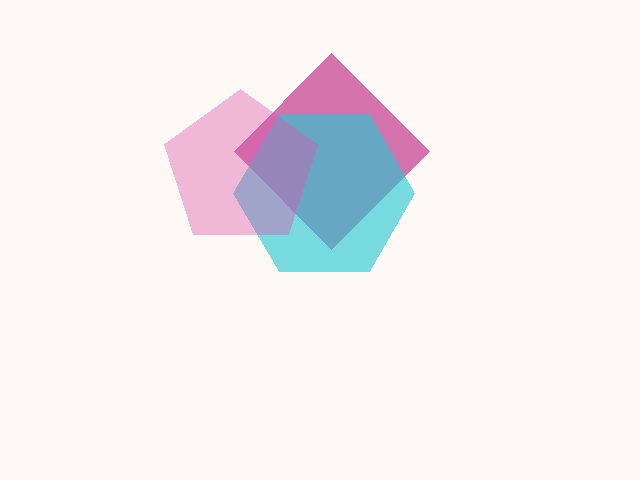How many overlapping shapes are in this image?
There are 3 overlapping shapes in the image.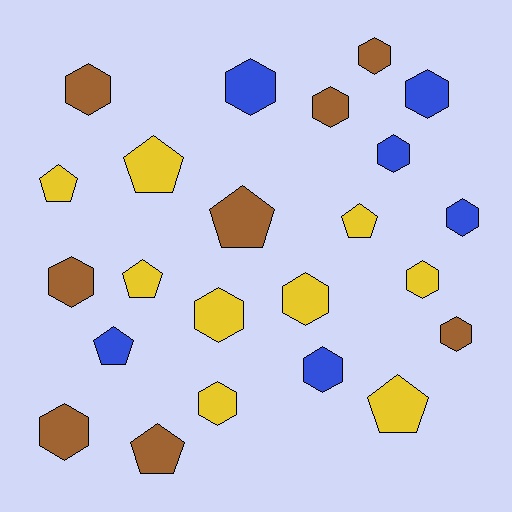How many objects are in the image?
There are 23 objects.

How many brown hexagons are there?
There are 6 brown hexagons.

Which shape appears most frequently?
Hexagon, with 15 objects.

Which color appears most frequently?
Yellow, with 9 objects.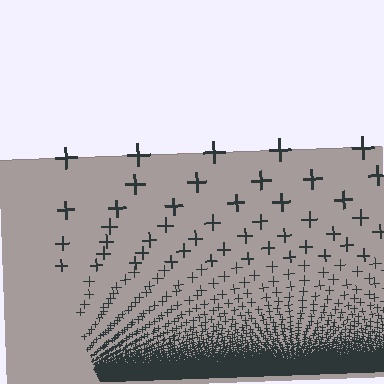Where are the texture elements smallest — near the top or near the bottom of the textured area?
Near the bottom.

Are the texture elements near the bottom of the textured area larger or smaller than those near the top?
Smaller. The gradient is inverted — elements near the bottom are smaller and denser.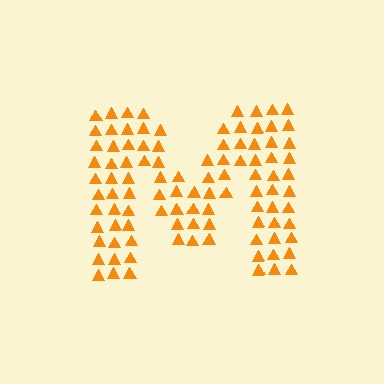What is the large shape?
The large shape is the letter M.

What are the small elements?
The small elements are triangles.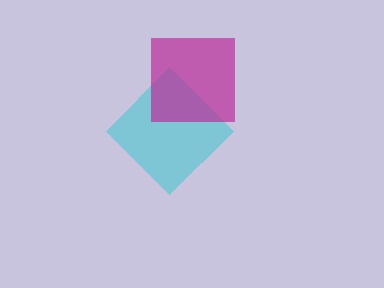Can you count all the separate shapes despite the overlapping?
Yes, there are 2 separate shapes.